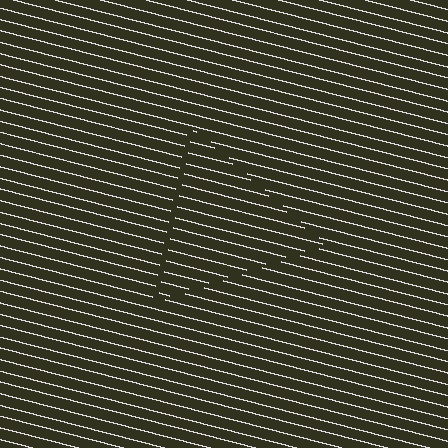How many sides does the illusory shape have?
3 sides — the line-ends trace a triangle.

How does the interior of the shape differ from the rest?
The interior of the shape contains the same grating, shifted by half a period — the contour is defined by the phase discontinuity where line-ends from the inner and outer gratings abut.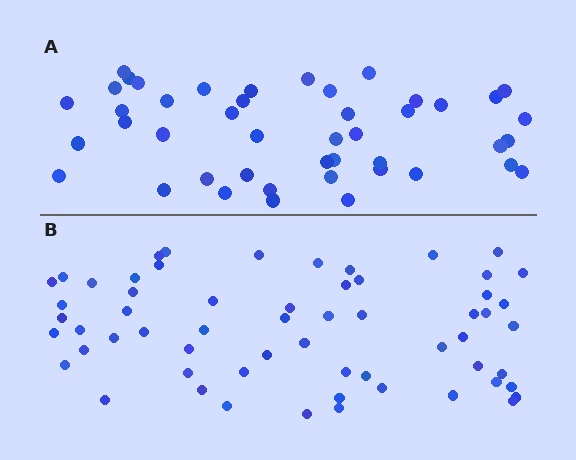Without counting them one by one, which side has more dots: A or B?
Region B (the bottom region) has more dots.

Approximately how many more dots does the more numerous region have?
Region B has approximately 15 more dots than region A.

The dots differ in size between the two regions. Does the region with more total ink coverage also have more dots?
No. Region A has more total ink coverage because its dots are larger, but region B actually contains more individual dots. Total area can be misleading — the number of items is what matters here.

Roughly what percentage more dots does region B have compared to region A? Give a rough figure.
About 35% more.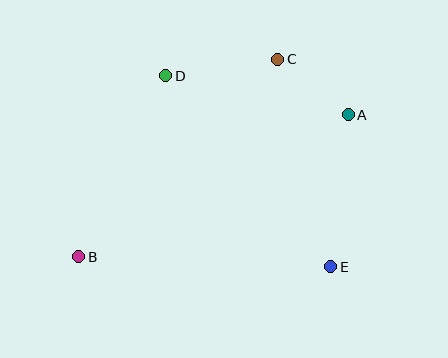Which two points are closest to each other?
Points A and C are closest to each other.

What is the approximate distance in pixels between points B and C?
The distance between B and C is approximately 280 pixels.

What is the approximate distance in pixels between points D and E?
The distance between D and E is approximately 252 pixels.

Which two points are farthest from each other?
Points A and B are farthest from each other.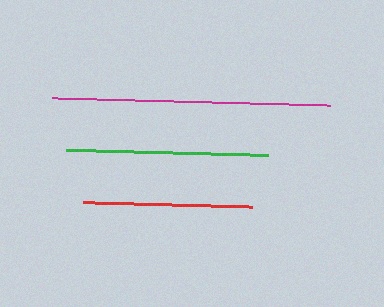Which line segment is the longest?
The magenta line is the longest at approximately 278 pixels.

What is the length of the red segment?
The red segment is approximately 169 pixels long.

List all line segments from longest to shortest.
From longest to shortest: magenta, green, red.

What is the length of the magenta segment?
The magenta segment is approximately 278 pixels long.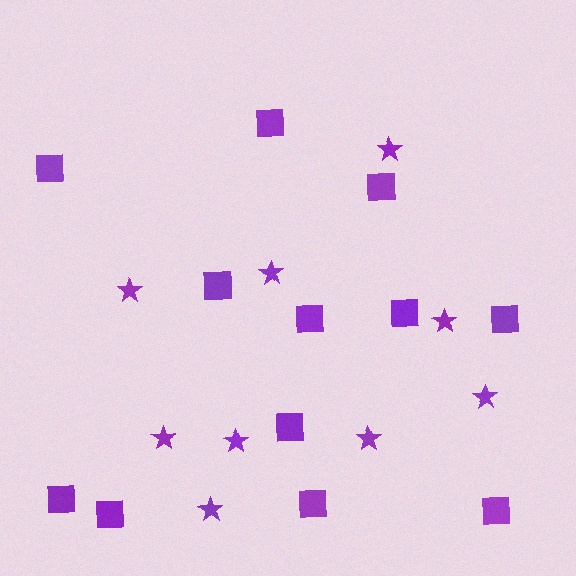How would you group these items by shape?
There are 2 groups: one group of stars (9) and one group of squares (12).